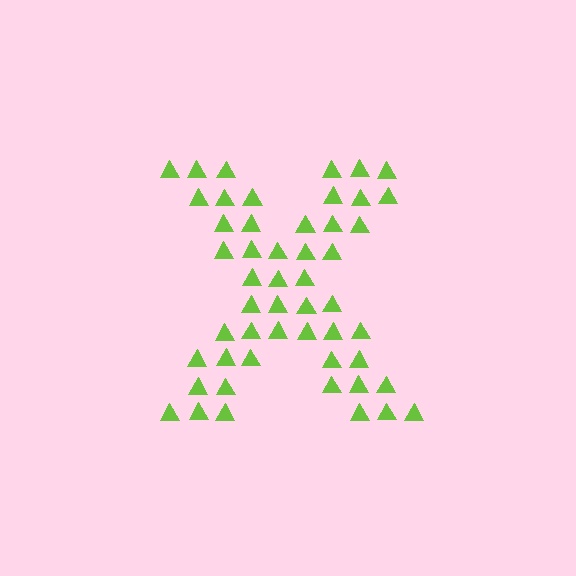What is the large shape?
The large shape is the letter X.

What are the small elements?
The small elements are triangles.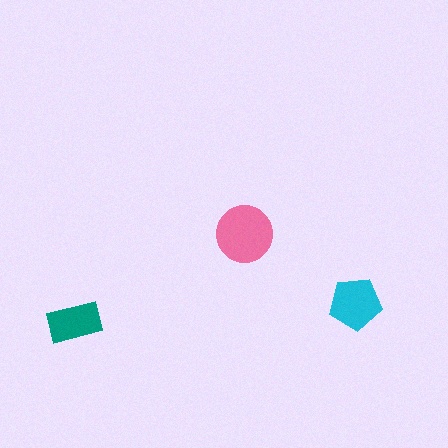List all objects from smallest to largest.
The teal rectangle, the cyan pentagon, the pink circle.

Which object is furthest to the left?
The teal rectangle is leftmost.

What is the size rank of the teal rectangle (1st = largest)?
3rd.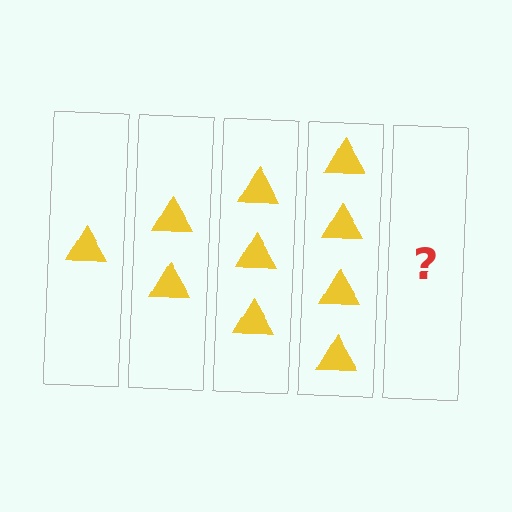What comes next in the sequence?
The next element should be 5 triangles.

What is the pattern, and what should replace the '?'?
The pattern is that each step adds one more triangle. The '?' should be 5 triangles.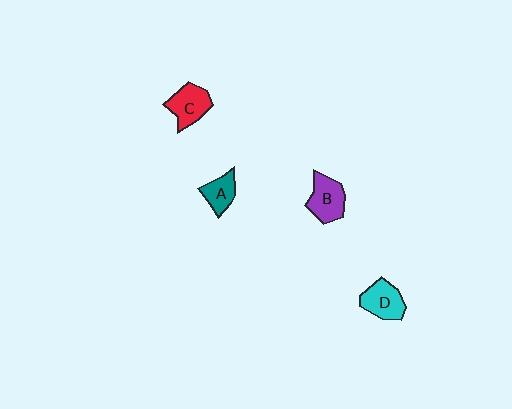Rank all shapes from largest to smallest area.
From largest to smallest: B (purple), C (red), D (cyan), A (teal).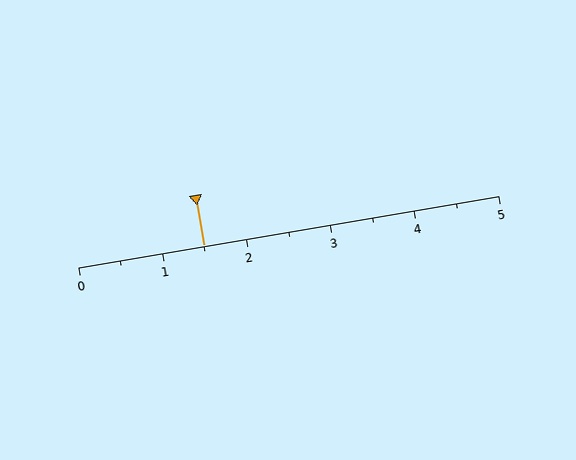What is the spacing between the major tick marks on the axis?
The major ticks are spaced 1 apart.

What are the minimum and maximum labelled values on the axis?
The axis runs from 0 to 5.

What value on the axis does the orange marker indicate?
The marker indicates approximately 1.5.